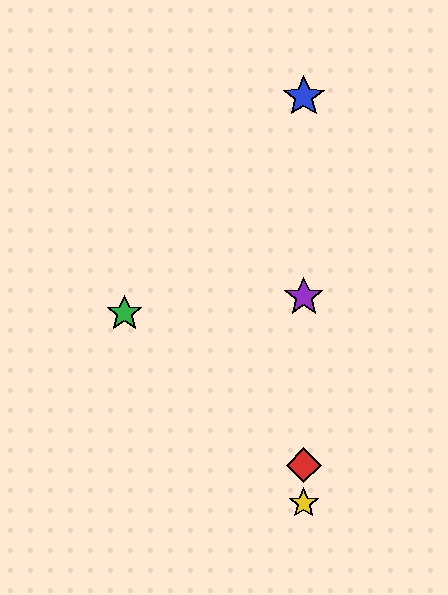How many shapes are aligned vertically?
4 shapes (the red diamond, the blue star, the yellow star, the purple star) are aligned vertically.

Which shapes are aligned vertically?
The red diamond, the blue star, the yellow star, the purple star are aligned vertically.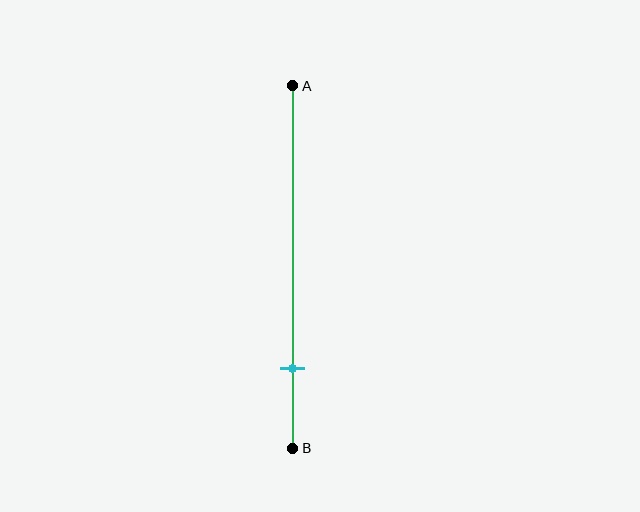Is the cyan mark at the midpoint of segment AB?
No, the mark is at about 80% from A, not at the 50% midpoint.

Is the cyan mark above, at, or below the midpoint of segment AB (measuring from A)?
The cyan mark is below the midpoint of segment AB.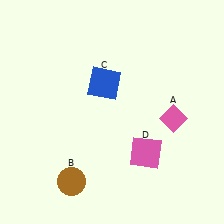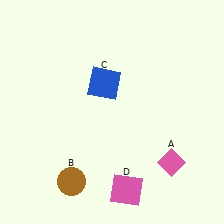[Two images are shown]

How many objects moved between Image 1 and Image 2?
2 objects moved between the two images.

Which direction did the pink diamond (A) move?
The pink diamond (A) moved down.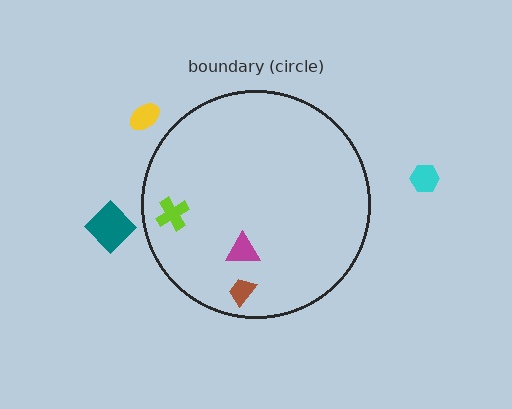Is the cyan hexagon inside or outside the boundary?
Outside.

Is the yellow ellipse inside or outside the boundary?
Outside.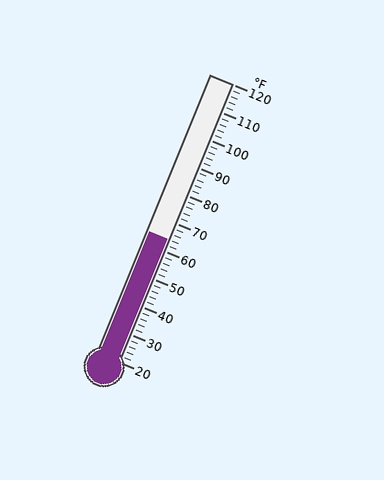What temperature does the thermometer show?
The thermometer shows approximately 64°F.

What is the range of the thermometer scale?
The thermometer scale ranges from 20°F to 120°F.